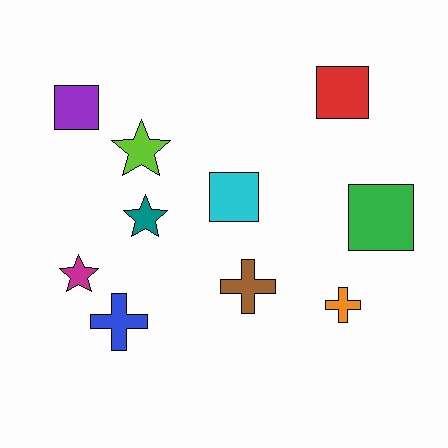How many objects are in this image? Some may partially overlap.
There are 10 objects.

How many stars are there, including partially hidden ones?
There are 3 stars.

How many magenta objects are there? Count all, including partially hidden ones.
There is 1 magenta object.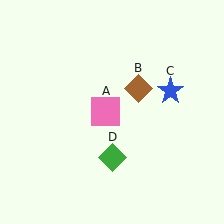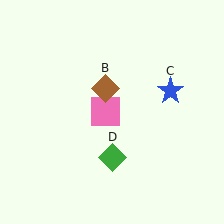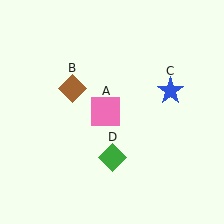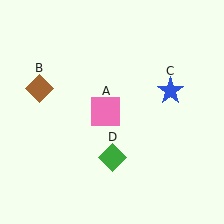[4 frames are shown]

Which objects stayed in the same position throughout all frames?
Pink square (object A) and blue star (object C) and green diamond (object D) remained stationary.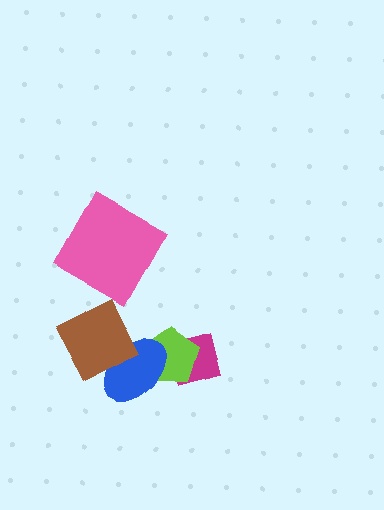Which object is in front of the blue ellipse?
The brown diamond is in front of the blue ellipse.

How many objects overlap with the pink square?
0 objects overlap with the pink square.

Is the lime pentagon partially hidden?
Yes, it is partially covered by another shape.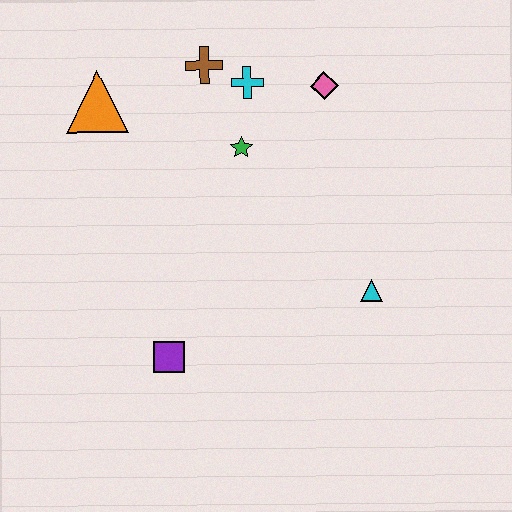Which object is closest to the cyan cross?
The brown cross is closest to the cyan cross.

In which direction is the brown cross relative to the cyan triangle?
The brown cross is above the cyan triangle.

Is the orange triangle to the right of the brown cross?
No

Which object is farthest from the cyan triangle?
The orange triangle is farthest from the cyan triangle.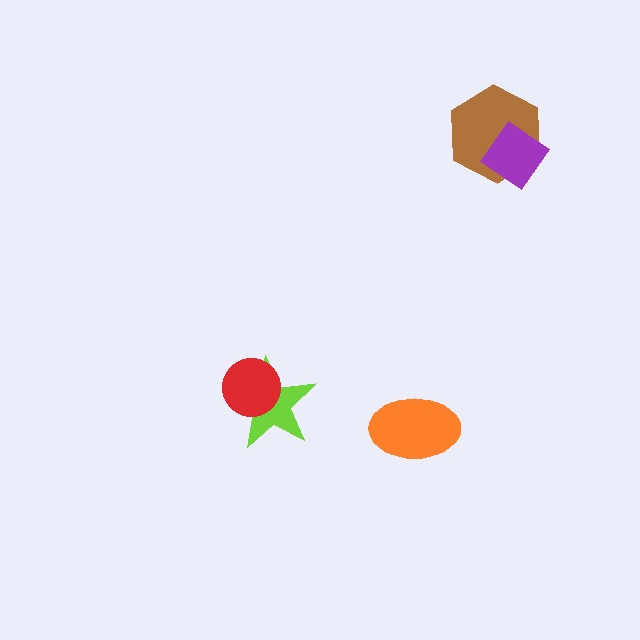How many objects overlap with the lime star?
1 object overlaps with the lime star.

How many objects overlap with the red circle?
1 object overlaps with the red circle.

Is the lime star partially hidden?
Yes, it is partially covered by another shape.